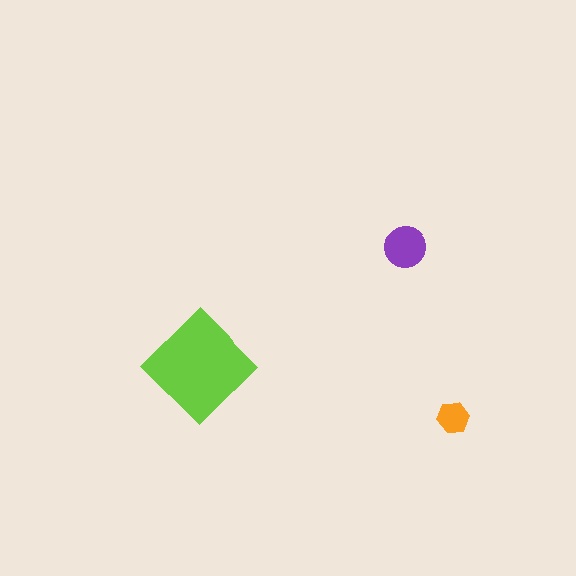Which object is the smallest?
The orange hexagon.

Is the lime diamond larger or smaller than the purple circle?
Larger.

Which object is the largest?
The lime diamond.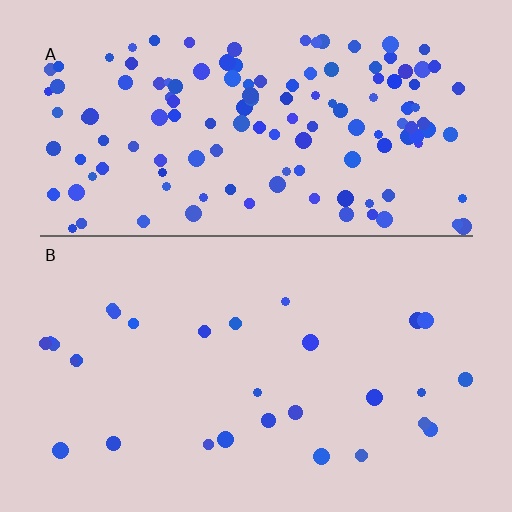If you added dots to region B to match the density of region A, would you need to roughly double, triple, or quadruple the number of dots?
Approximately quadruple.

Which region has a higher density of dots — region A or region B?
A (the top).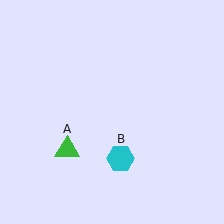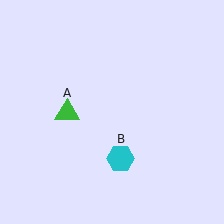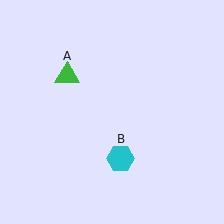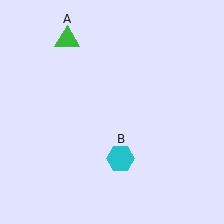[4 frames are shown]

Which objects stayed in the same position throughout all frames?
Cyan hexagon (object B) remained stationary.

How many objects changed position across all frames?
1 object changed position: green triangle (object A).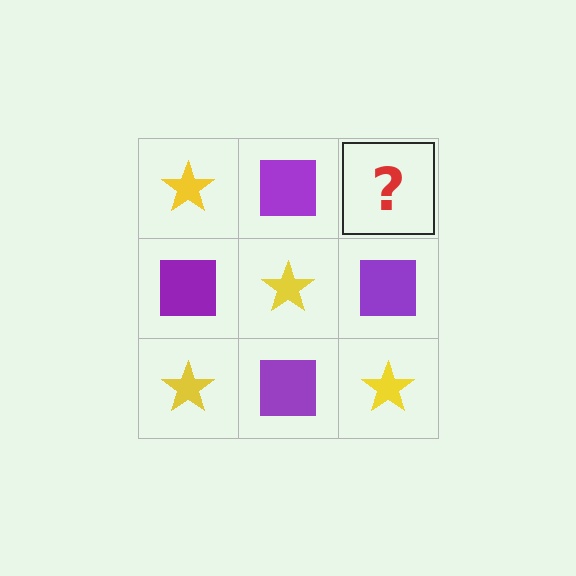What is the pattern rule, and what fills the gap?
The rule is that it alternates yellow star and purple square in a checkerboard pattern. The gap should be filled with a yellow star.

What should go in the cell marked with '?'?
The missing cell should contain a yellow star.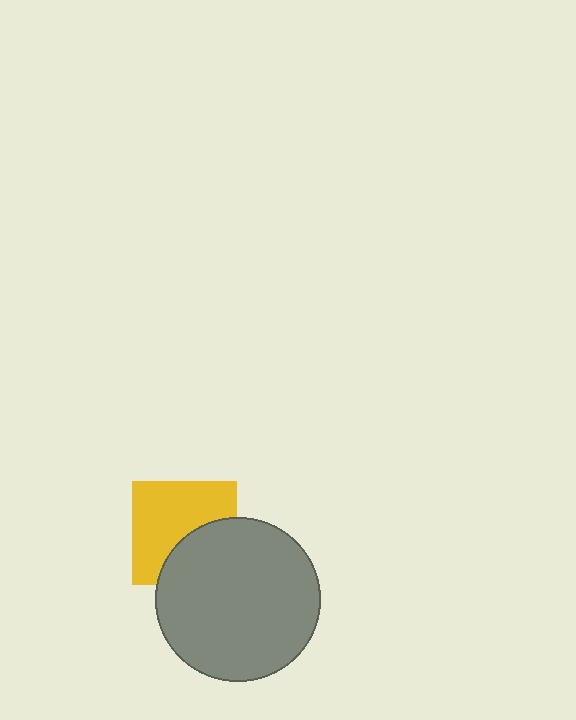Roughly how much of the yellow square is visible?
About half of it is visible (roughly 62%).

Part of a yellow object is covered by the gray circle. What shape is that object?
It is a square.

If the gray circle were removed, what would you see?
You would see the complete yellow square.